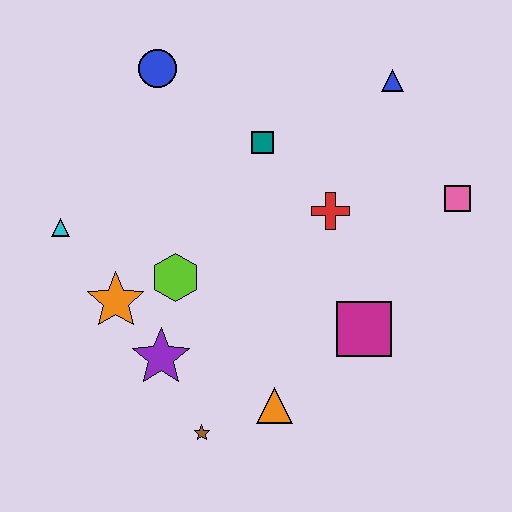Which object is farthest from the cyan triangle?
The pink square is farthest from the cyan triangle.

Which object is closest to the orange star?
The lime hexagon is closest to the orange star.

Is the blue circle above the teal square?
Yes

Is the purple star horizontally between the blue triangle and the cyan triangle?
Yes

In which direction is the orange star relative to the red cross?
The orange star is to the left of the red cross.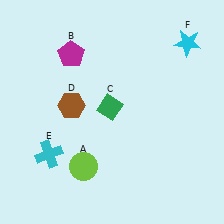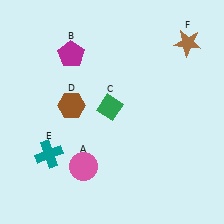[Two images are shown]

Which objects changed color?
A changed from lime to pink. E changed from cyan to teal. F changed from cyan to brown.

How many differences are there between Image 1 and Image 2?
There are 3 differences between the two images.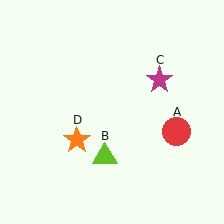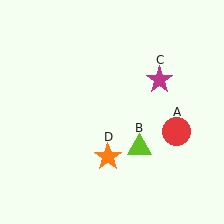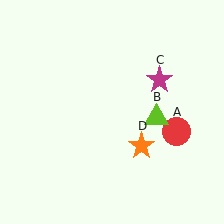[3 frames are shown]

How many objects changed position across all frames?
2 objects changed position: lime triangle (object B), orange star (object D).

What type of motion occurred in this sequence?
The lime triangle (object B), orange star (object D) rotated counterclockwise around the center of the scene.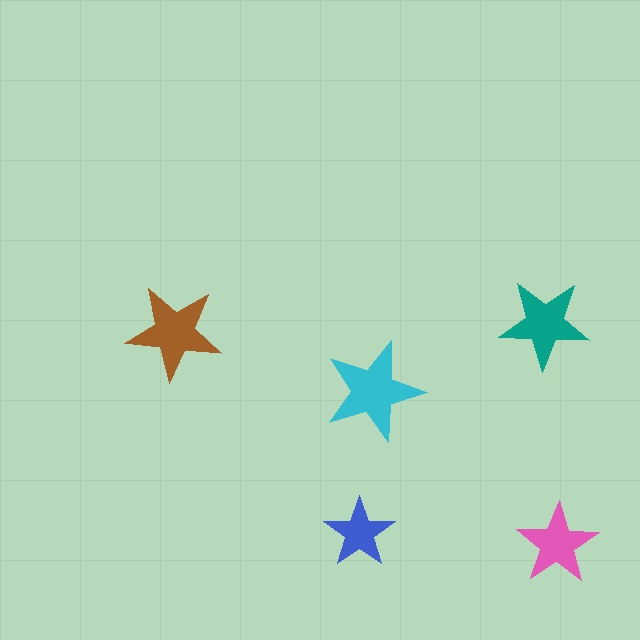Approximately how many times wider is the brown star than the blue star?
About 1.5 times wider.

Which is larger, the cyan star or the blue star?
The cyan one.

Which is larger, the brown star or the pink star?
The brown one.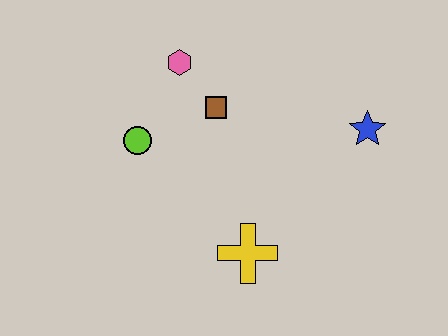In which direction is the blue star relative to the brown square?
The blue star is to the right of the brown square.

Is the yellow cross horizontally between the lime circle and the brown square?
No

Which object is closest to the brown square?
The pink hexagon is closest to the brown square.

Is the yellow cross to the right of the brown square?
Yes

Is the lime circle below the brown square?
Yes